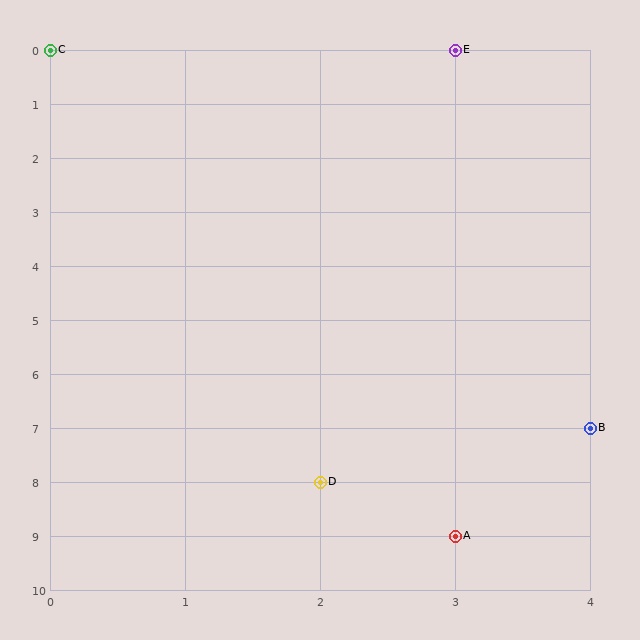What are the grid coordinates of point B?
Point B is at grid coordinates (4, 7).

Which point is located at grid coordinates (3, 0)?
Point E is at (3, 0).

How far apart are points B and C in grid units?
Points B and C are 4 columns and 7 rows apart (about 8.1 grid units diagonally).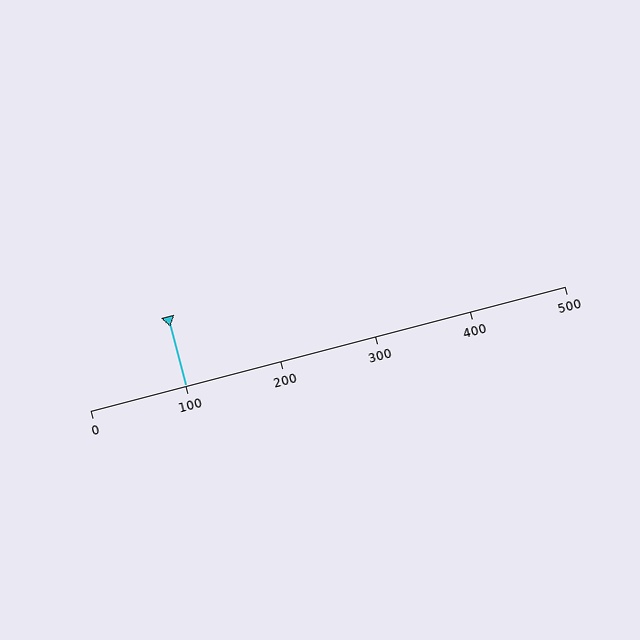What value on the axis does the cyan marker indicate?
The marker indicates approximately 100.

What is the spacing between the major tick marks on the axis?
The major ticks are spaced 100 apart.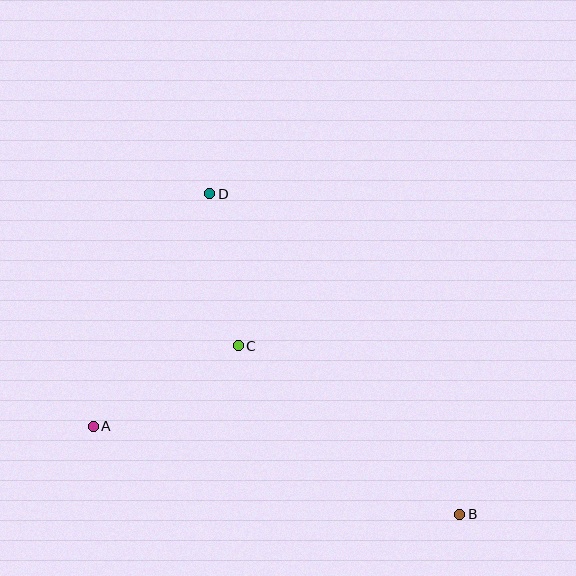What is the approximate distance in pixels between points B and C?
The distance between B and C is approximately 278 pixels.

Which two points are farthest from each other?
Points B and D are farthest from each other.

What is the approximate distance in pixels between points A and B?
The distance between A and B is approximately 377 pixels.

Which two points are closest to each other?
Points C and D are closest to each other.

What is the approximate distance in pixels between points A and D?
The distance between A and D is approximately 260 pixels.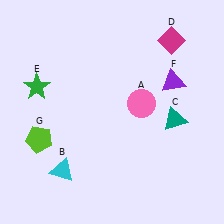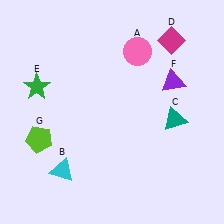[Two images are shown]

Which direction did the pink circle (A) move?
The pink circle (A) moved up.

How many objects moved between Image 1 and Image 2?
1 object moved between the two images.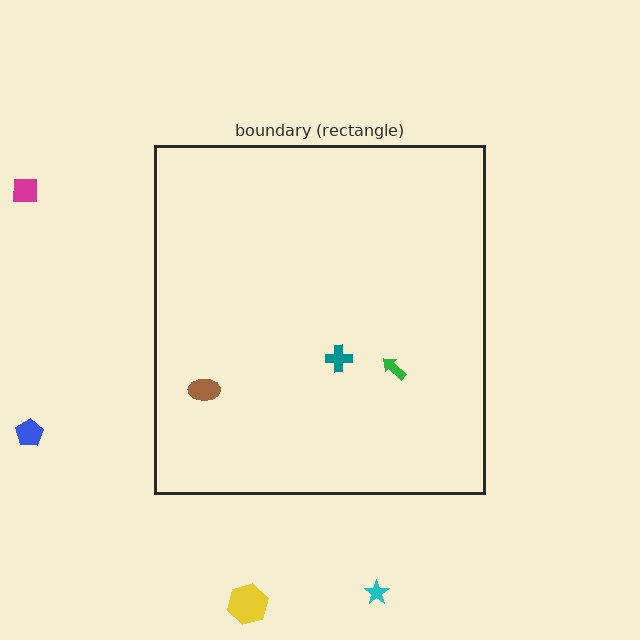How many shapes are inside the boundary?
3 inside, 4 outside.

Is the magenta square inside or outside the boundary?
Outside.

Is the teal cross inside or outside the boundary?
Inside.